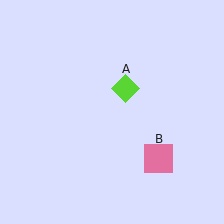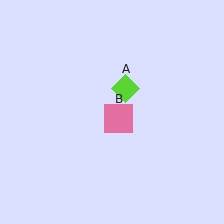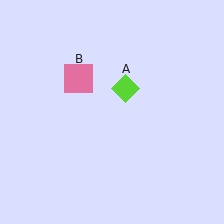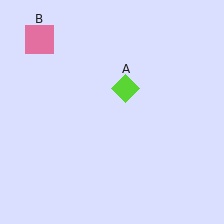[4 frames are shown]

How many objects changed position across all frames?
1 object changed position: pink square (object B).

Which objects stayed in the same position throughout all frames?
Lime diamond (object A) remained stationary.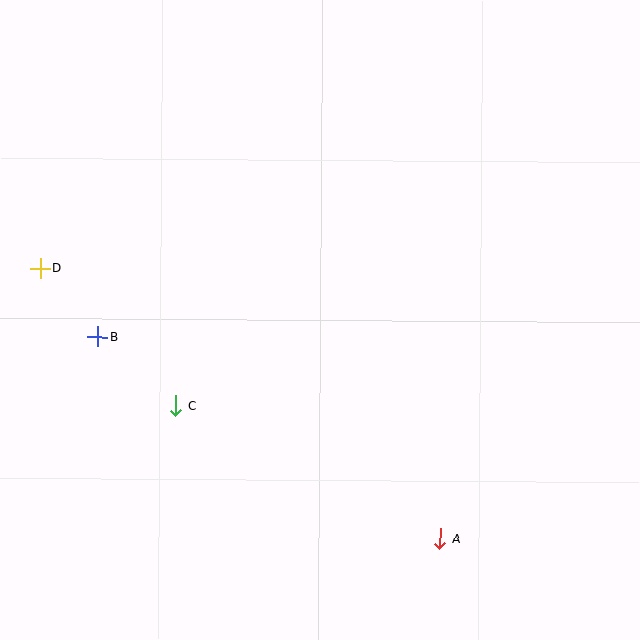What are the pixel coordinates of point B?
Point B is at (98, 336).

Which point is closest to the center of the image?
Point C at (176, 406) is closest to the center.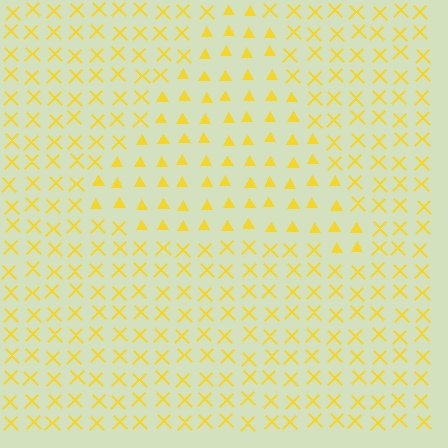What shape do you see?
I see a triangle.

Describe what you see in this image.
The image is filled with small yellow elements arranged in a uniform grid. A triangle-shaped region contains triangles, while the surrounding area contains X marks. The boundary is defined purely by the change in element shape.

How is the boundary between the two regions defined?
The boundary is defined by a change in element shape: triangles inside vs. X marks outside. All elements share the same color and spacing.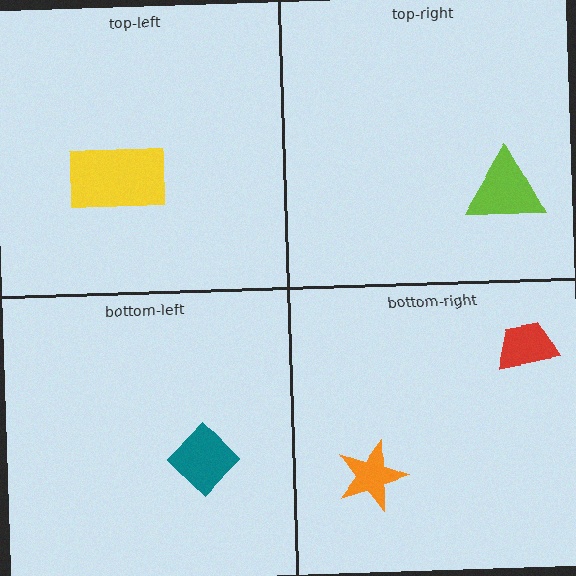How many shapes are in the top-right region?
1.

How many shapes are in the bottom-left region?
1.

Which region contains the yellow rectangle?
The top-left region.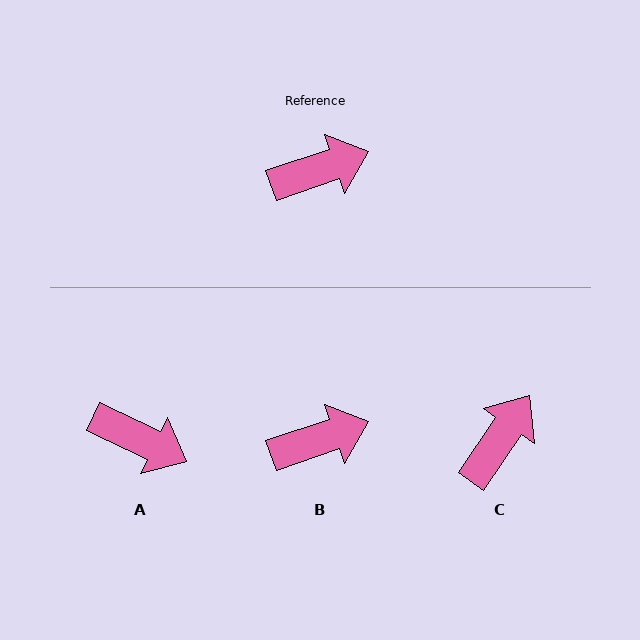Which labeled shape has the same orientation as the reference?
B.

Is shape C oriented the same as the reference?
No, it is off by about 37 degrees.